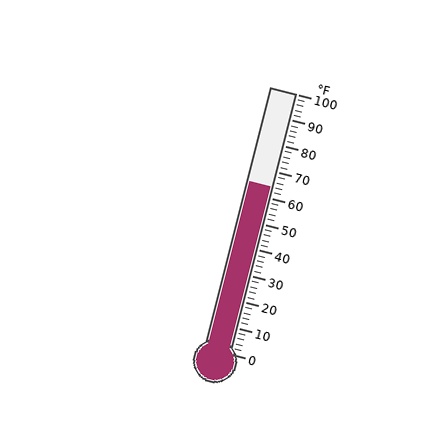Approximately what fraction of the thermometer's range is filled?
The thermometer is filled to approximately 65% of its range.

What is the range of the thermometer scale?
The thermometer scale ranges from 0°F to 100°F.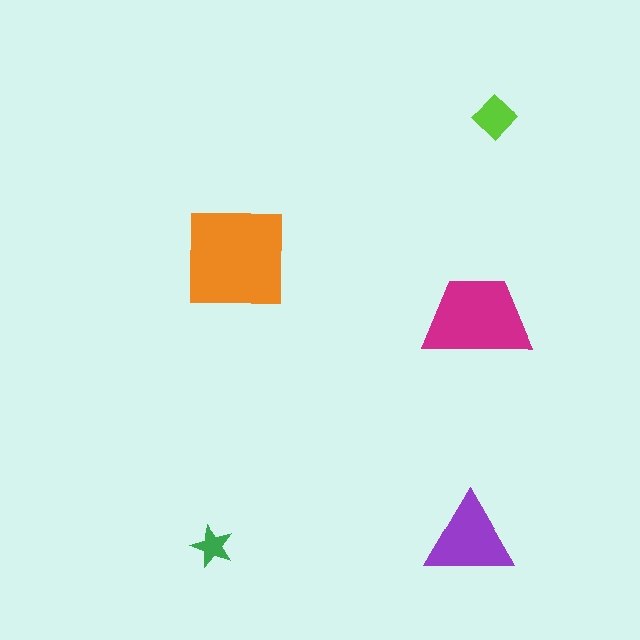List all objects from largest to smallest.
The orange square, the magenta trapezoid, the purple triangle, the lime diamond, the green star.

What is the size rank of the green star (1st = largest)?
5th.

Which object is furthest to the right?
The lime diamond is rightmost.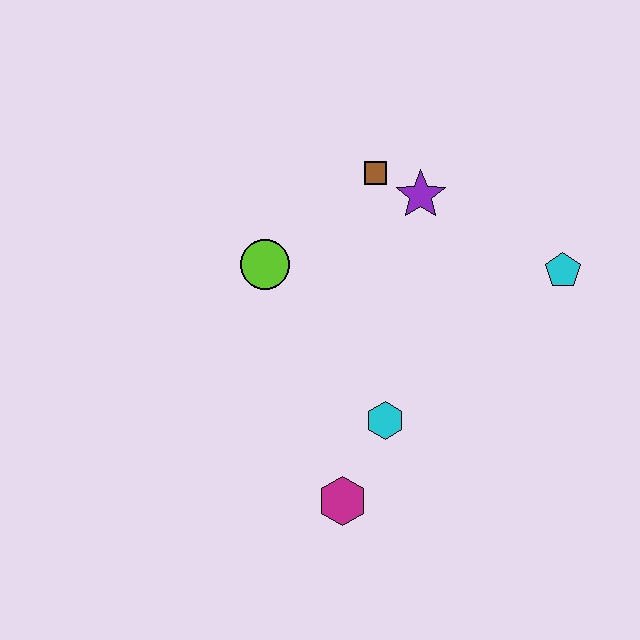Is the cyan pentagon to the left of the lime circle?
No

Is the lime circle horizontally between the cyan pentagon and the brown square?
No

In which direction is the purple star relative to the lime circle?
The purple star is to the right of the lime circle.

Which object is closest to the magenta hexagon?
The cyan hexagon is closest to the magenta hexagon.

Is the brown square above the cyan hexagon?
Yes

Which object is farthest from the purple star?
The magenta hexagon is farthest from the purple star.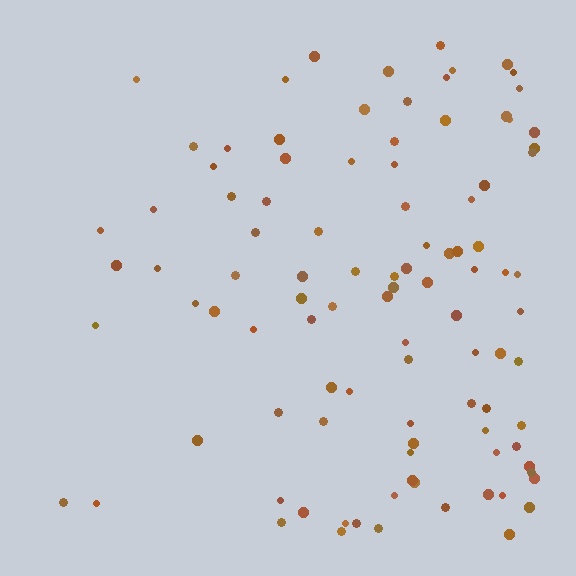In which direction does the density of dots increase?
From left to right, with the right side densest.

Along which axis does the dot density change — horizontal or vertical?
Horizontal.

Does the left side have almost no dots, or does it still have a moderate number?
Still a moderate number, just noticeably fewer than the right.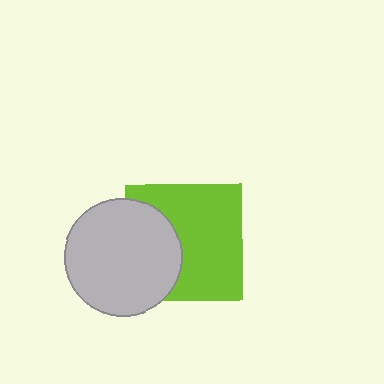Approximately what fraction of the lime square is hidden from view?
Roughly 35% of the lime square is hidden behind the light gray circle.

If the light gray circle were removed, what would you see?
You would see the complete lime square.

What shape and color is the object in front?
The object in front is a light gray circle.